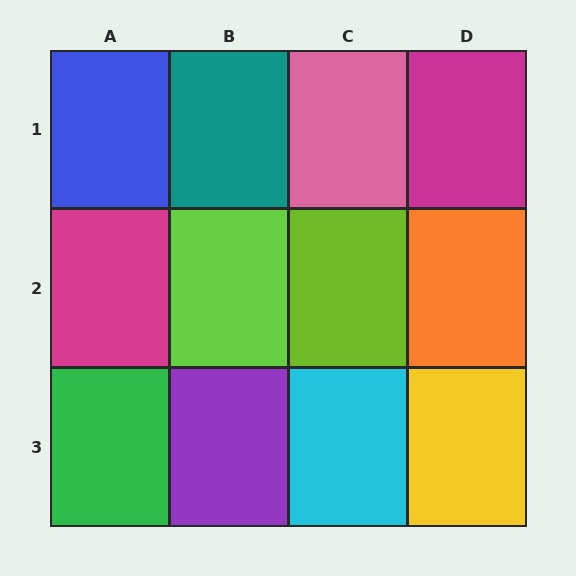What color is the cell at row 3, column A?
Green.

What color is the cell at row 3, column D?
Yellow.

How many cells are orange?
1 cell is orange.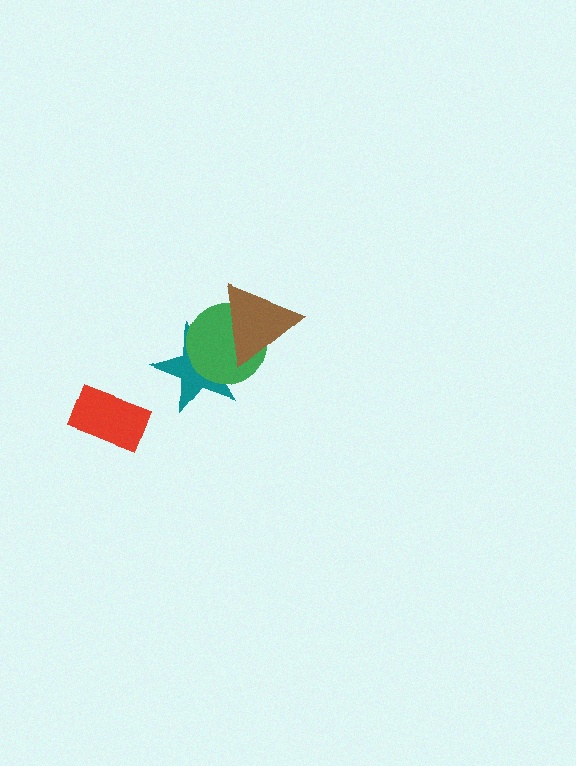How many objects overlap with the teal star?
2 objects overlap with the teal star.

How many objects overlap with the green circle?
2 objects overlap with the green circle.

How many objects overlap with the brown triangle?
2 objects overlap with the brown triangle.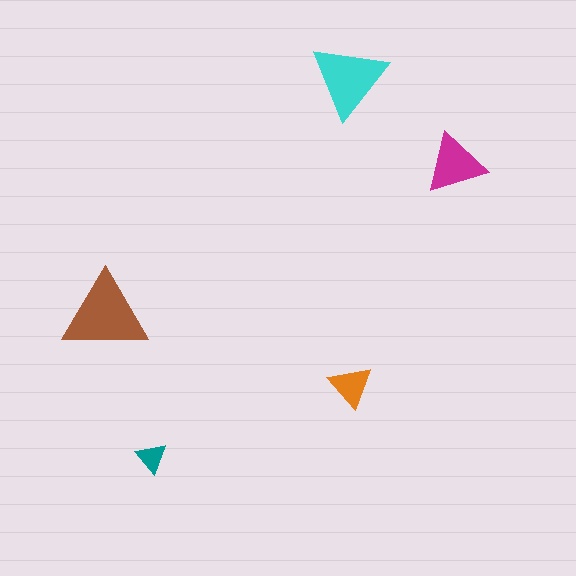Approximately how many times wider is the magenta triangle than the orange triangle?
About 1.5 times wider.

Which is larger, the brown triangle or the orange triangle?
The brown one.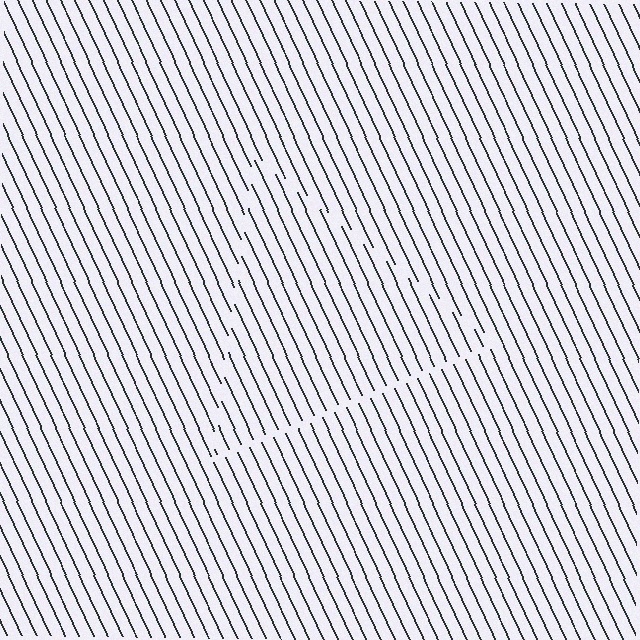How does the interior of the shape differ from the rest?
The interior of the shape contains the same grating, shifted by half a period — the contour is defined by the phase discontinuity where line-ends from the inner and outer gratings abut.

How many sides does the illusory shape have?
3 sides — the line-ends trace a triangle.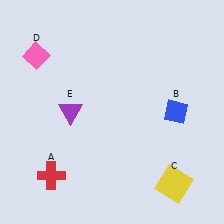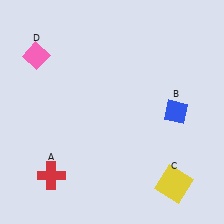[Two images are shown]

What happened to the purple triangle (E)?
The purple triangle (E) was removed in Image 2. It was in the top-left area of Image 1.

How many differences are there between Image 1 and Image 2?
There is 1 difference between the two images.